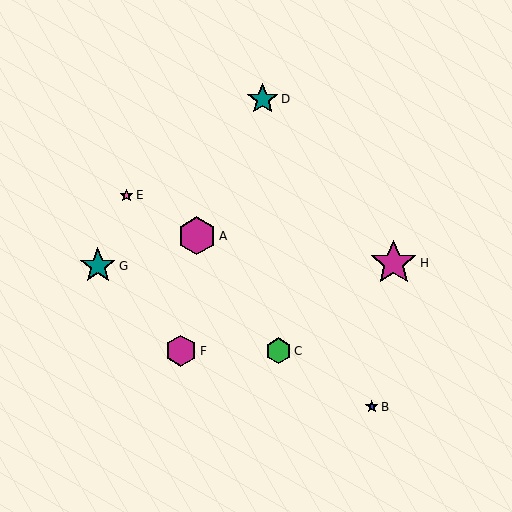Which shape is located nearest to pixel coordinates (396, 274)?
The magenta star (labeled H) at (394, 263) is nearest to that location.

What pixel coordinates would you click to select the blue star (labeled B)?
Click at (372, 407) to select the blue star B.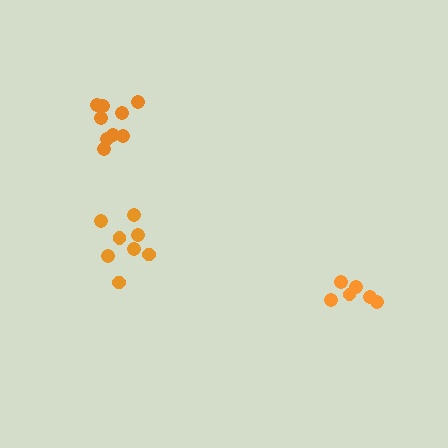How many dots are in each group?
Group 1: 9 dots, Group 2: 8 dots, Group 3: 6 dots (23 total).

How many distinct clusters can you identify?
There are 3 distinct clusters.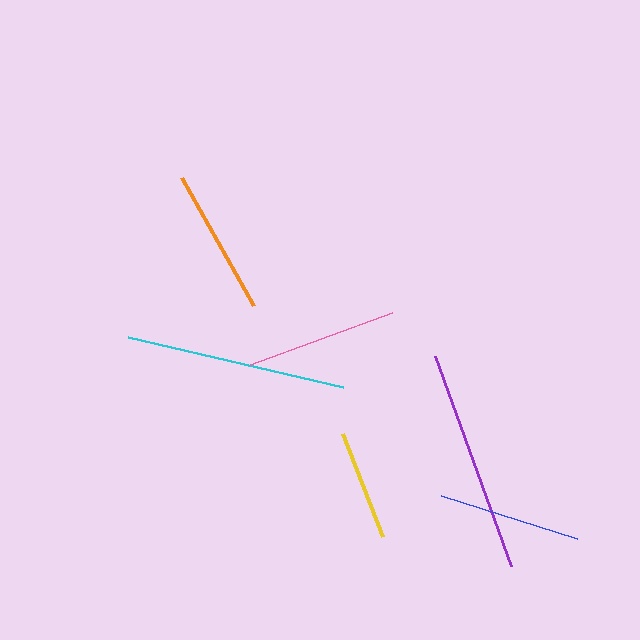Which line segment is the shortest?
The yellow line is the shortest at approximately 110 pixels.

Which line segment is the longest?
The purple line is the longest at approximately 224 pixels.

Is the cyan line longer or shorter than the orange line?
The cyan line is longer than the orange line.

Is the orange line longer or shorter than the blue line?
The orange line is longer than the blue line.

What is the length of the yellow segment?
The yellow segment is approximately 110 pixels long.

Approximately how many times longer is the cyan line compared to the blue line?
The cyan line is approximately 1.5 times the length of the blue line.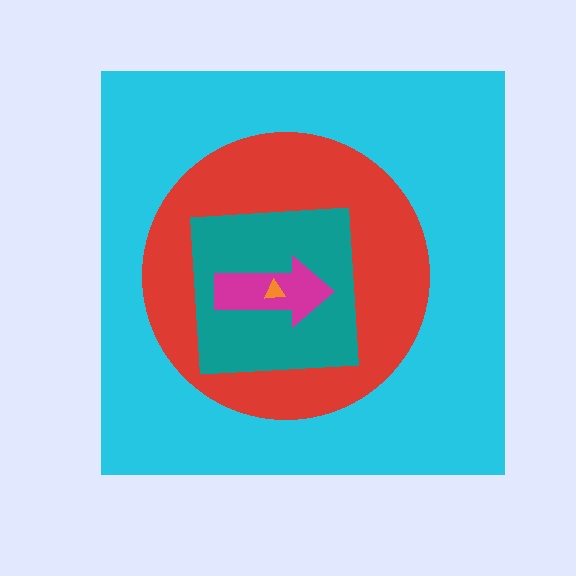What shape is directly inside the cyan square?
The red circle.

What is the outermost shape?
The cyan square.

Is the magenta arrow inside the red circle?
Yes.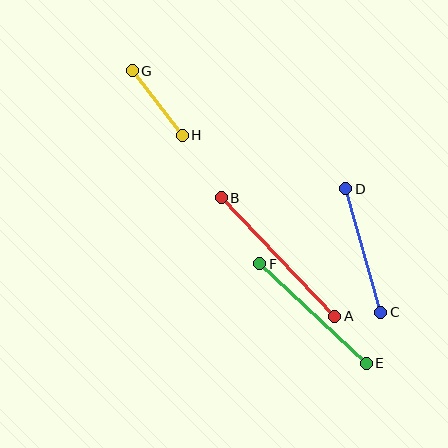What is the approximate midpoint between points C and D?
The midpoint is at approximately (363, 250) pixels.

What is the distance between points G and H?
The distance is approximately 81 pixels.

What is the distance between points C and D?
The distance is approximately 128 pixels.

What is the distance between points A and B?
The distance is approximately 164 pixels.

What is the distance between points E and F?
The distance is approximately 146 pixels.